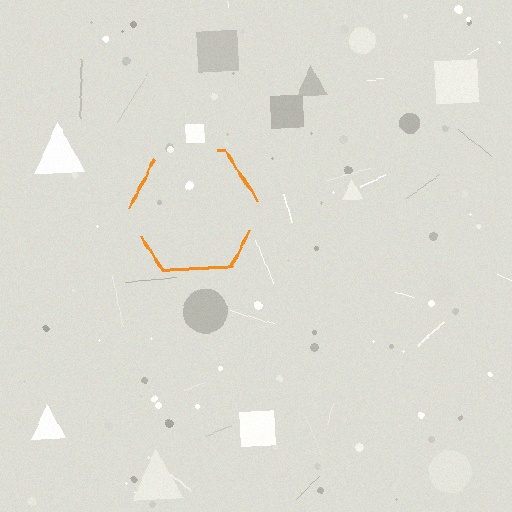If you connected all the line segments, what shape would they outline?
They would outline a hexagon.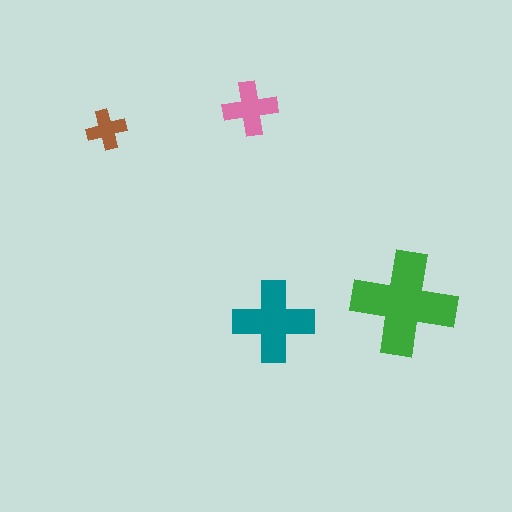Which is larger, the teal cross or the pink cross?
The teal one.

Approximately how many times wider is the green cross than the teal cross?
About 1.5 times wider.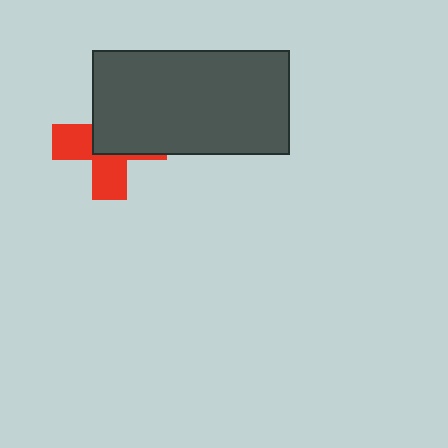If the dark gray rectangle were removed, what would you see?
You would see the complete red cross.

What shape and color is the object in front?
The object in front is a dark gray rectangle.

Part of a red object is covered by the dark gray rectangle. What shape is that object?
It is a cross.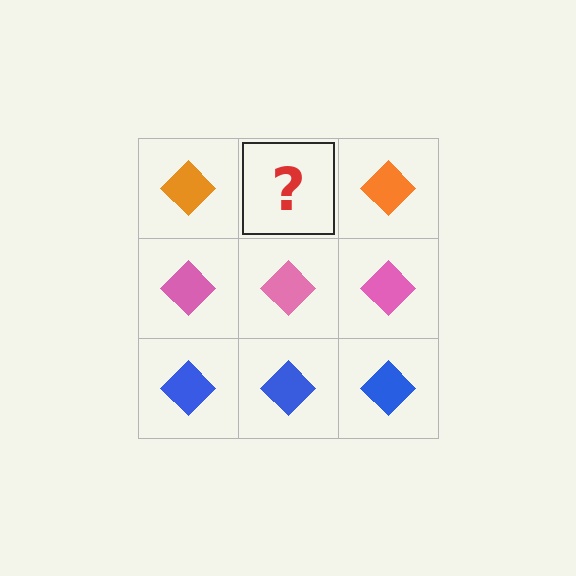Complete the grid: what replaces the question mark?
The question mark should be replaced with an orange diamond.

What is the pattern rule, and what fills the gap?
The rule is that each row has a consistent color. The gap should be filled with an orange diamond.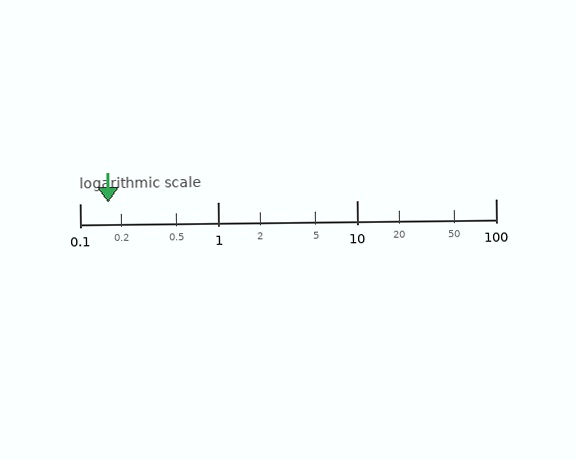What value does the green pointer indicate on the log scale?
The pointer indicates approximately 0.16.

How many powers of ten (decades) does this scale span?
The scale spans 3 decades, from 0.1 to 100.